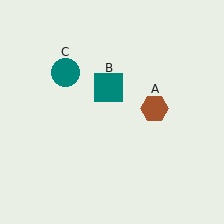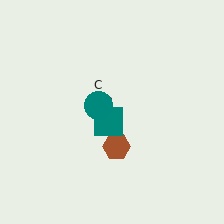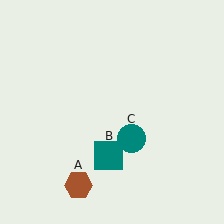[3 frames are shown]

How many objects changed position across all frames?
3 objects changed position: brown hexagon (object A), teal square (object B), teal circle (object C).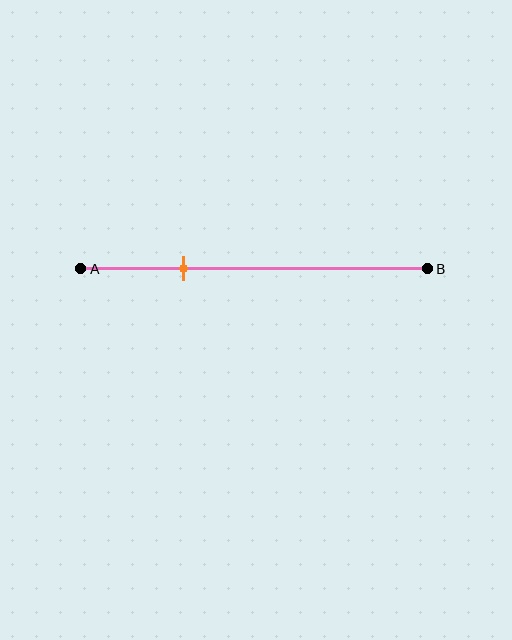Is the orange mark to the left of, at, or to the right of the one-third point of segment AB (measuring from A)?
The orange mark is to the left of the one-third point of segment AB.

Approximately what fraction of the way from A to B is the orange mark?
The orange mark is approximately 30% of the way from A to B.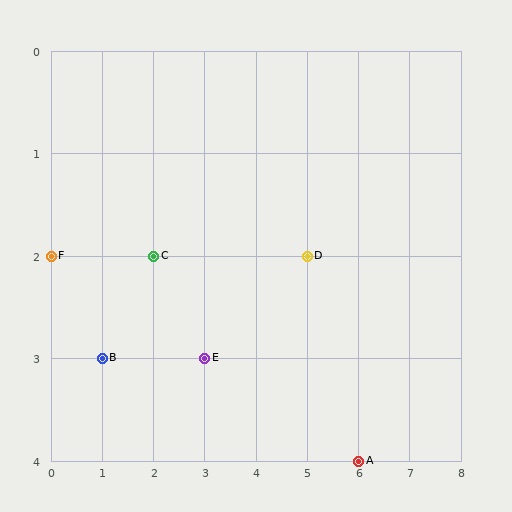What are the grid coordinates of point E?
Point E is at grid coordinates (3, 3).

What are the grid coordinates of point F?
Point F is at grid coordinates (0, 2).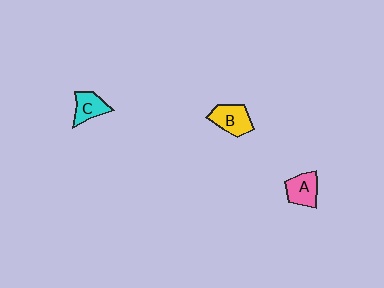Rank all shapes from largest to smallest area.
From largest to smallest: B (yellow), A (pink), C (cyan).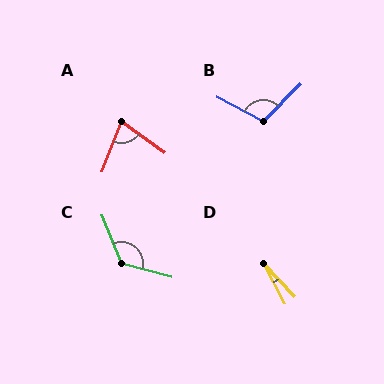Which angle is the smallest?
D, at approximately 15 degrees.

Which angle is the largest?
C, at approximately 128 degrees.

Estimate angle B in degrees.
Approximately 107 degrees.